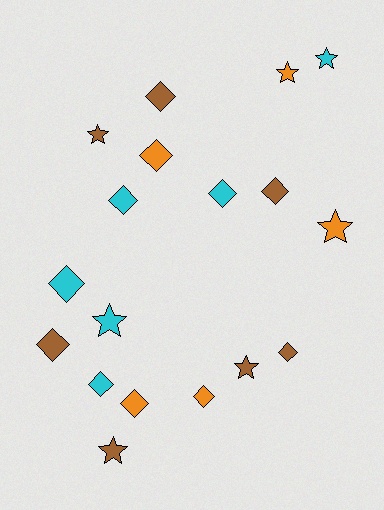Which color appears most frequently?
Brown, with 7 objects.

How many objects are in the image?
There are 18 objects.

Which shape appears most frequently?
Diamond, with 11 objects.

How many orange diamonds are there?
There are 3 orange diamonds.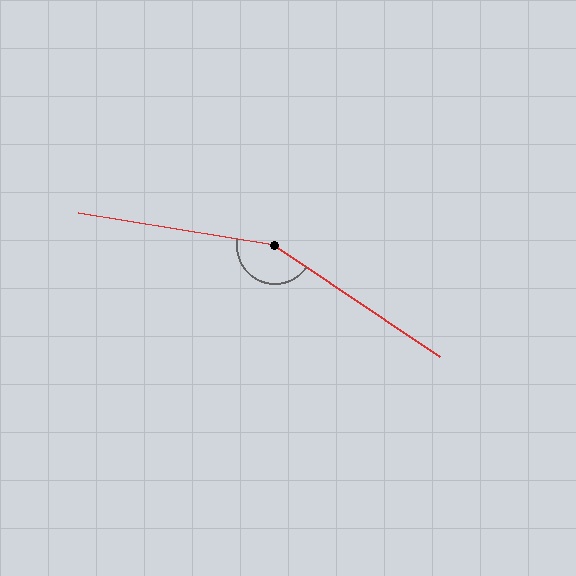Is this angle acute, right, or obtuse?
It is obtuse.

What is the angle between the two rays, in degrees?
Approximately 155 degrees.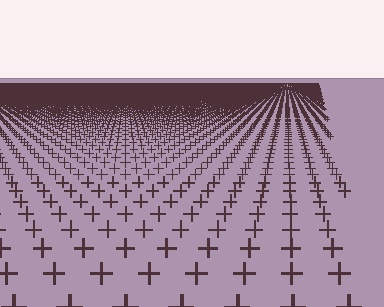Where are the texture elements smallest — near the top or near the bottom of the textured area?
Near the top.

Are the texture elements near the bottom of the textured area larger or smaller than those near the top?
Larger. Near the bottom, elements are closer to the viewer and appear at a bigger on-screen size.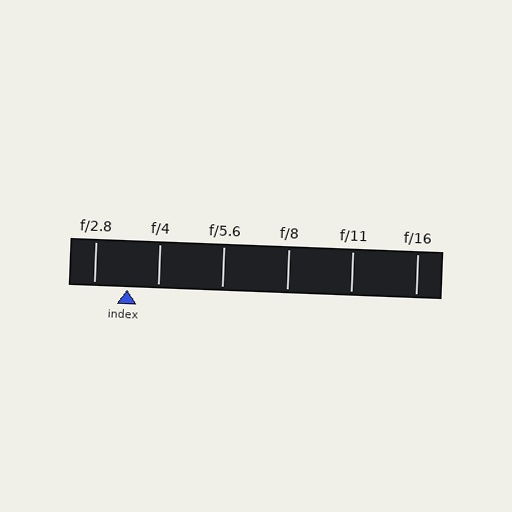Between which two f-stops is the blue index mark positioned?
The index mark is between f/2.8 and f/4.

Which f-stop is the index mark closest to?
The index mark is closest to f/4.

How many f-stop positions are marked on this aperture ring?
There are 6 f-stop positions marked.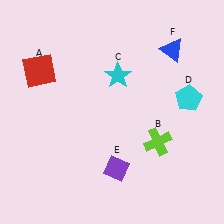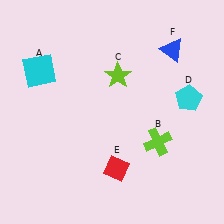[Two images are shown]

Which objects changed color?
A changed from red to cyan. C changed from cyan to lime. E changed from purple to red.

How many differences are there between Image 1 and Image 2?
There are 3 differences between the two images.